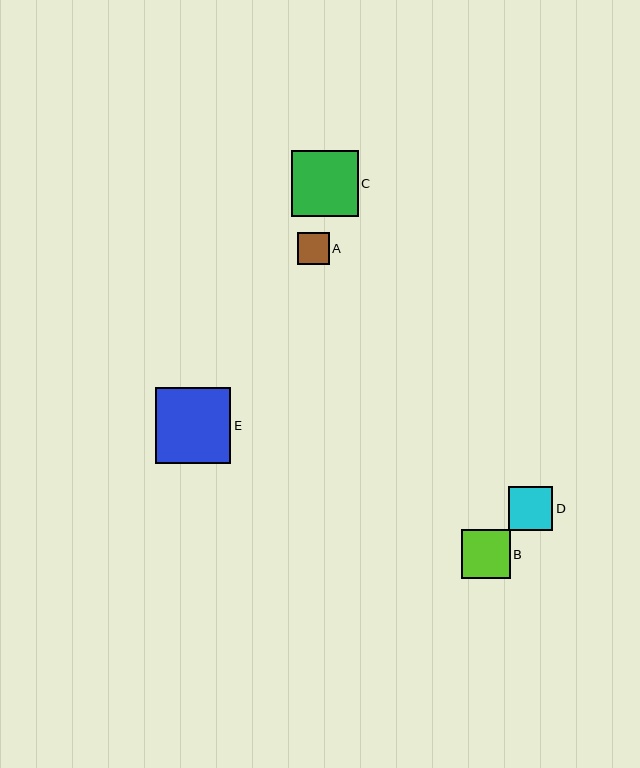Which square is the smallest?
Square A is the smallest with a size of approximately 32 pixels.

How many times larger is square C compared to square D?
Square C is approximately 1.5 times the size of square D.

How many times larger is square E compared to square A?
Square E is approximately 2.4 times the size of square A.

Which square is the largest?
Square E is the largest with a size of approximately 76 pixels.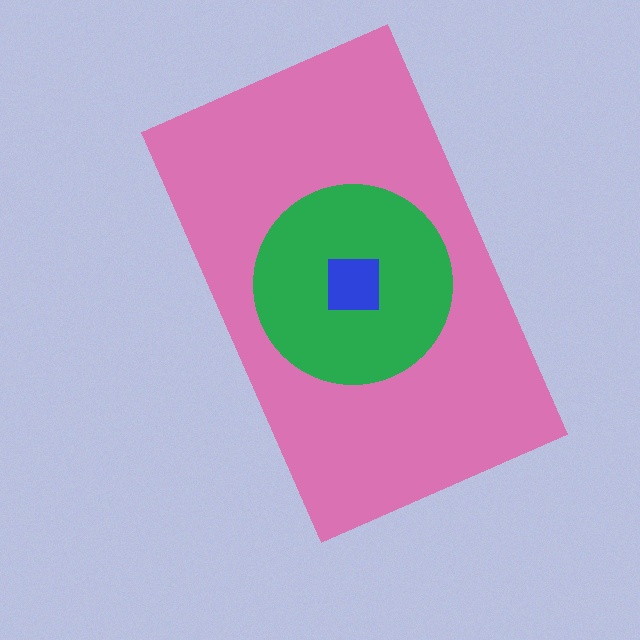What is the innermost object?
The blue square.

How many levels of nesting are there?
3.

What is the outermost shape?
The pink rectangle.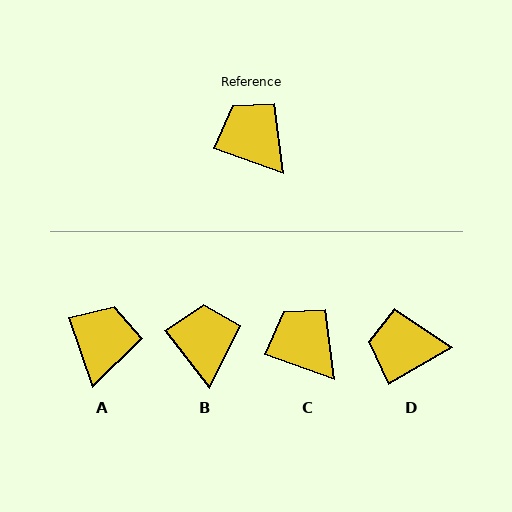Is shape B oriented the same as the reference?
No, it is off by about 33 degrees.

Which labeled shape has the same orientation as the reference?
C.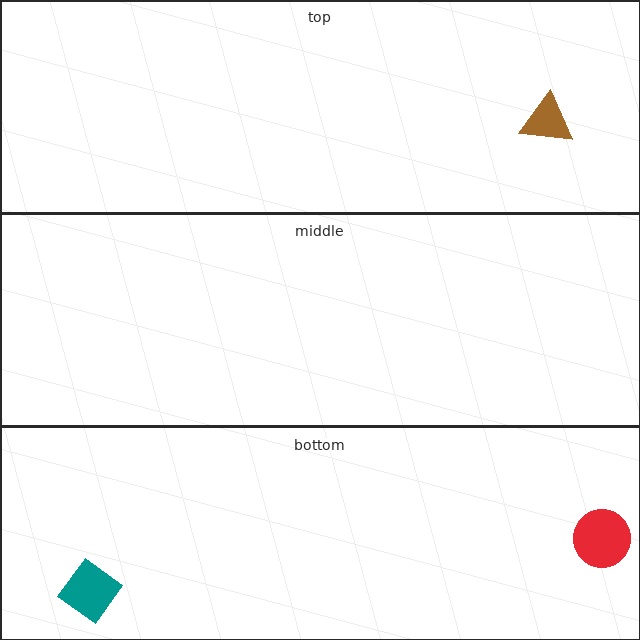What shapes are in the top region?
The brown triangle.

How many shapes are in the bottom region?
2.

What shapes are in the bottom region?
The red circle, the teal diamond.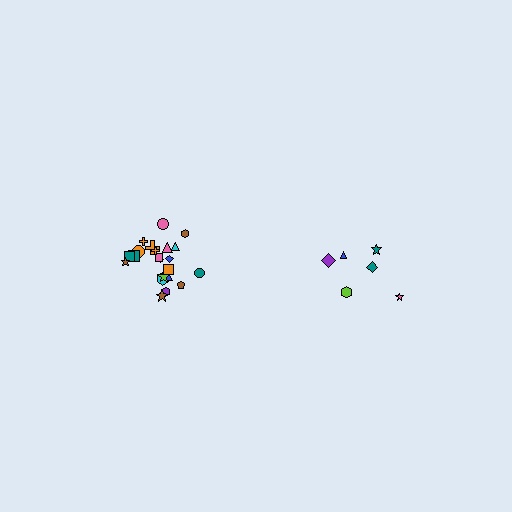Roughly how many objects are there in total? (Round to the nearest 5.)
Roughly 30 objects in total.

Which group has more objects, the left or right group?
The left group.